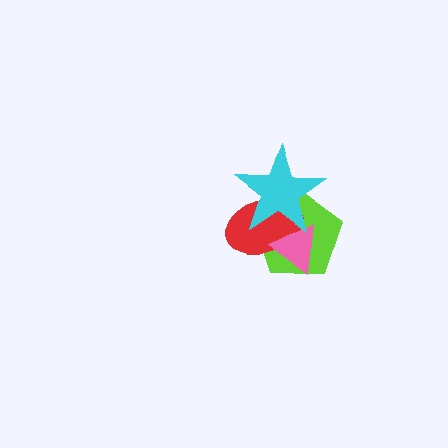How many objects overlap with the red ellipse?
3 objects overlap with the red ellipse.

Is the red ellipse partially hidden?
Yes, it is partially covered by another shape.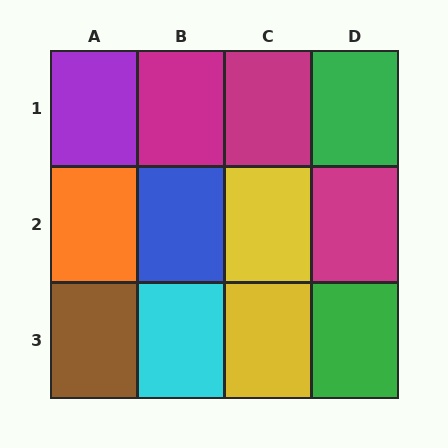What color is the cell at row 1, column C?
Magenta.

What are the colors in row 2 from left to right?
Orange, blue, yellow, magenta.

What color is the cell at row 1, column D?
Green.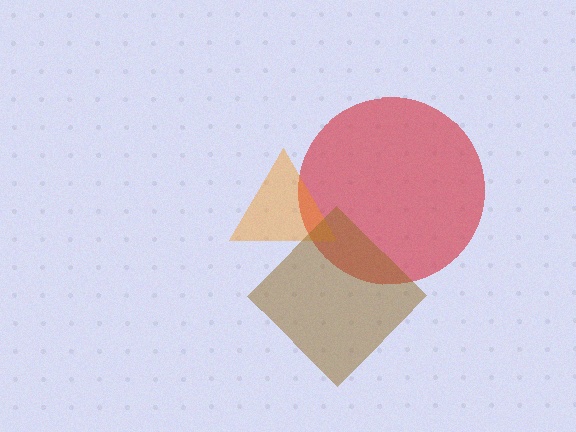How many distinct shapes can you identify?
There are 3 distinct shapes: a red circle, an orange triangle, a brown diamond.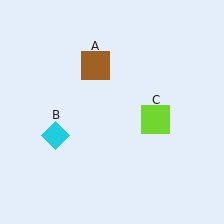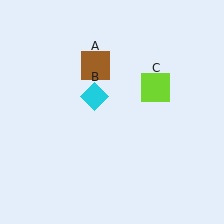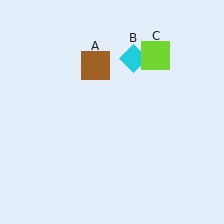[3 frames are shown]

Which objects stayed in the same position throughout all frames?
Brown square (object A) remained stationary.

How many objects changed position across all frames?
2 objects changed position: cyan diamond (object B), lime square (object C).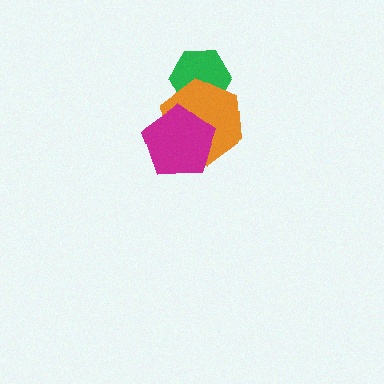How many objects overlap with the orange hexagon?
2 objects overlap with the orange hexagon.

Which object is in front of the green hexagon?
The orange hexagon is in front of the green hexagon.